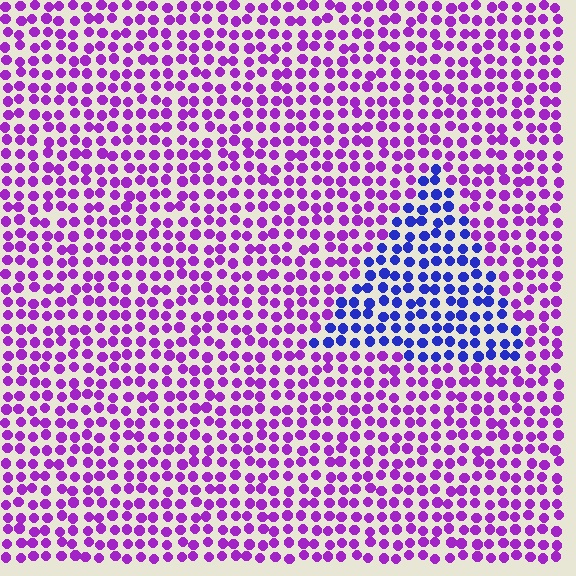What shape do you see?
I see a triangle.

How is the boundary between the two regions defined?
The boundary is defined purely by a slight shift in hue (about 50 degrees). Spacing, size, and orientation are identical on both sides.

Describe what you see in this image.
The image is filled with small purple elements in a uniform arrangement. A triangle-shaped region is visible where the elements are tinted to a slightly different hue, forming a subtle color boundary.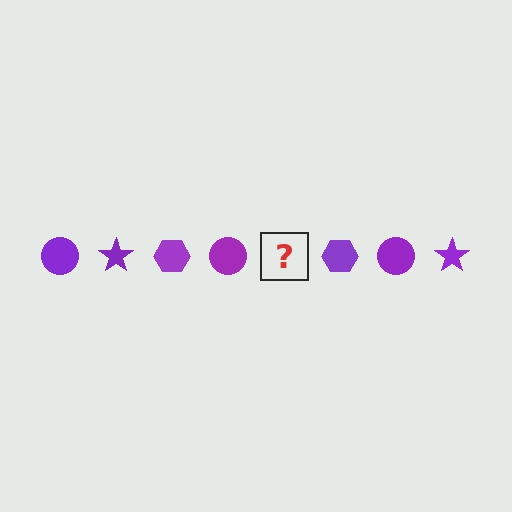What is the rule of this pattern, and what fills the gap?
The rule is that the pattern cycles through circle, star, hexagon shapes in purple. The gap should be filled with a purple star.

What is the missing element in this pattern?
The missing element is a purple star.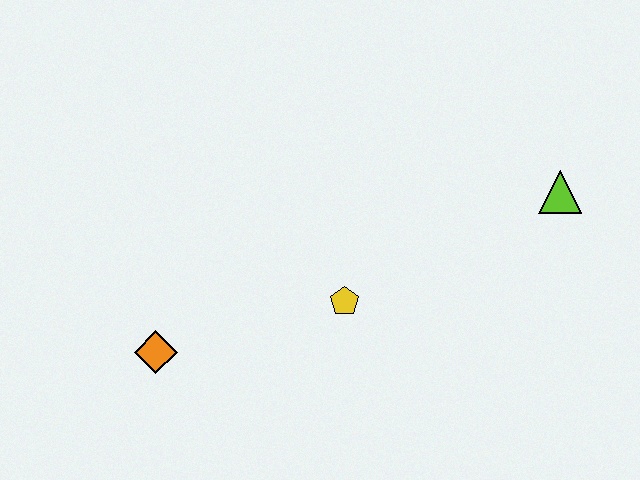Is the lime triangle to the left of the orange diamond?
No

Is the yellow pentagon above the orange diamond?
Yes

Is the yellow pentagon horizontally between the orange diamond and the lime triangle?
Yes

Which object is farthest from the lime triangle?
The orange diamond is farthest from the lime triangle.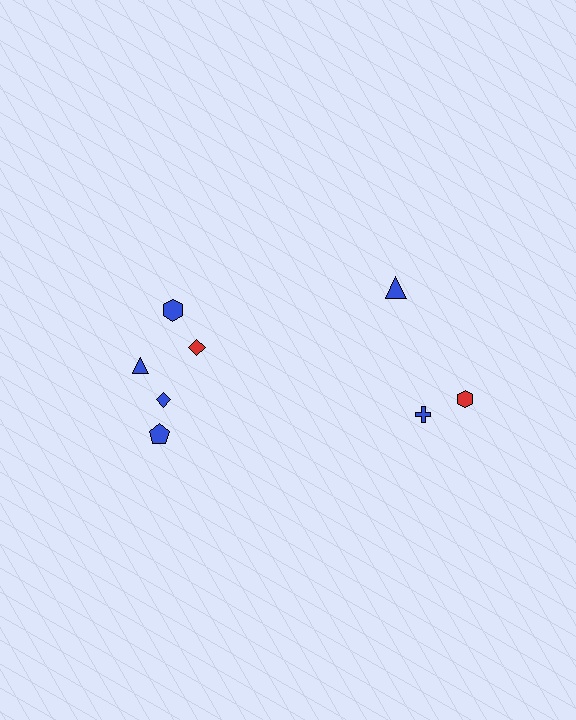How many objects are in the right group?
There are 3 objects.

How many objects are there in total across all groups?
There are 8 objects.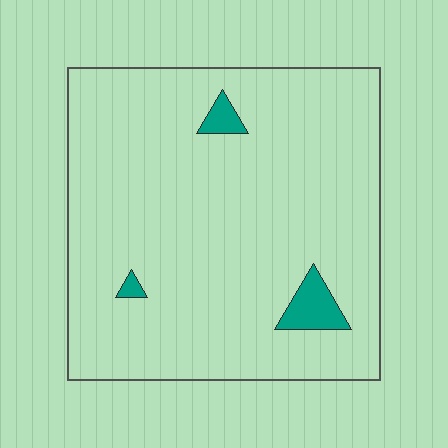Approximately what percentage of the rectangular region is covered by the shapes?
Approximately 5%.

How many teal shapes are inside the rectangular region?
3.